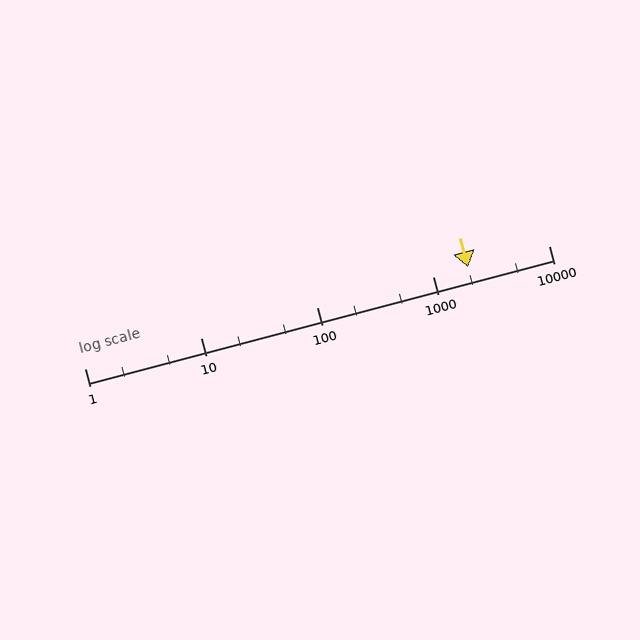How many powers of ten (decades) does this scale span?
The scale spans 4 decades, from 1 to 10000.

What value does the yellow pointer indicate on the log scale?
The pointer indicates approximately 2000.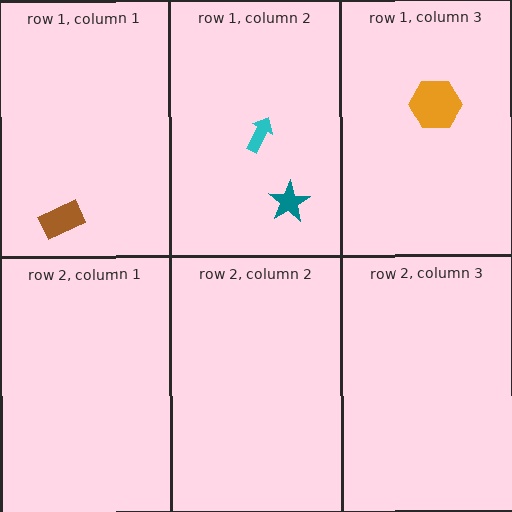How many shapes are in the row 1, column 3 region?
1.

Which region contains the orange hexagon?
The row 1, column 3 region.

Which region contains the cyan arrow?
The row 1, column 2 region.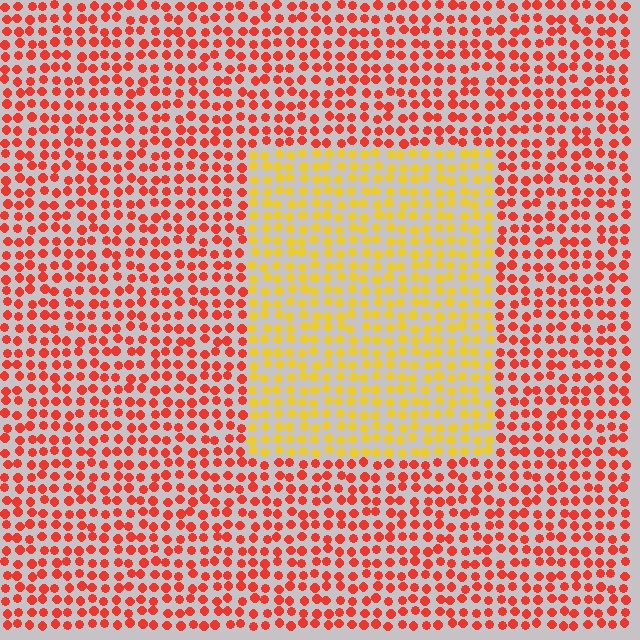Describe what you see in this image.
The image is filled with small red elements in a uniform arrangement. A rectangle-shaped region is visible where the elements are tinted to a slightly different hue, forming a subtle color boundary.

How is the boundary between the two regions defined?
The boundary is defined purely by a slight shift in hue (about 48 degrees). Spacing, size, and orientation are identical on both sides.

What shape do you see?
I see a rectangle.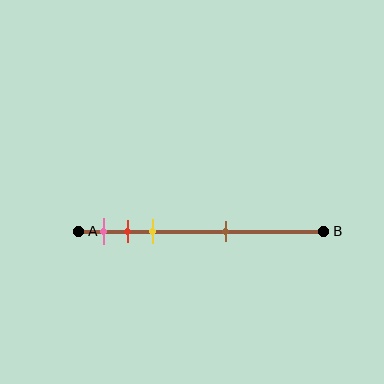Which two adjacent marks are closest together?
The red and yellow marks are the closest adjacent pair.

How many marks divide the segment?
There are 4 marks dividing the segment.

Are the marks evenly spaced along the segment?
No, the marks are not evenly spaced.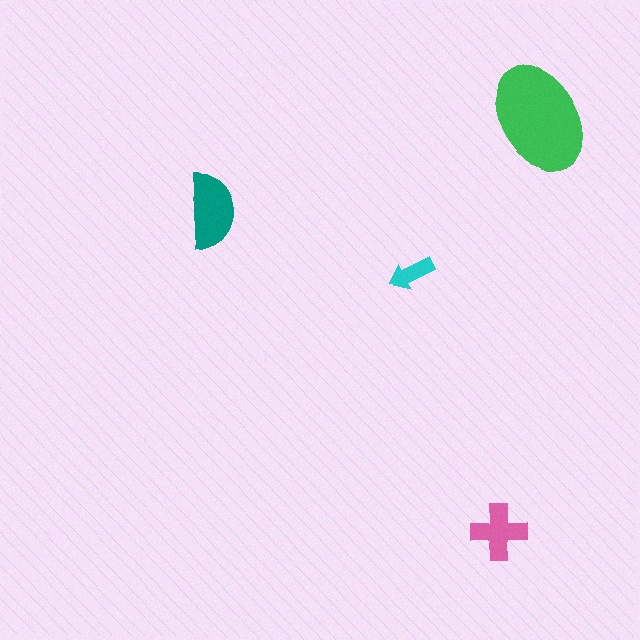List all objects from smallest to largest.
The cyan arrow, the pink cross, the teal semicircle, the green ellipse.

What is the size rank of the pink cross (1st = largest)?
3rd.